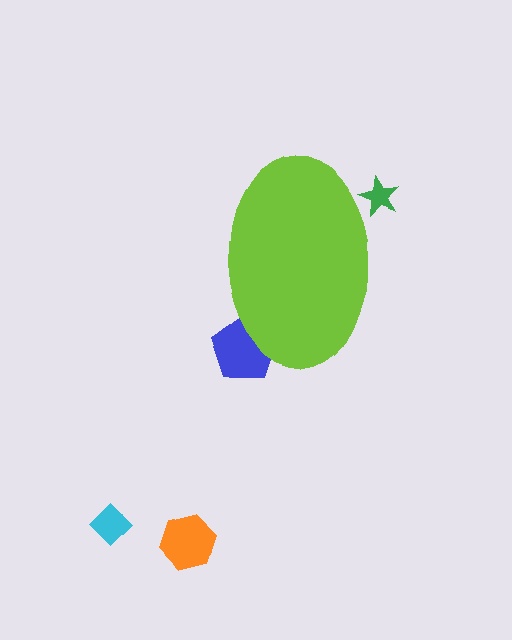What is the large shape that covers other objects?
A lime ellipse.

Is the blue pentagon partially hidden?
Yes, the blue pentagon is partially hidden behind the lime ellipse.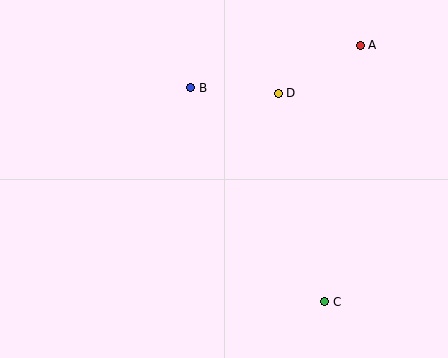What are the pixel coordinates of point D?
Point D is at (278, 93).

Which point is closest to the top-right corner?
Point A is closest to the top-right corner.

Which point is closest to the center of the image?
Point B at (191, 88) is closest to the center.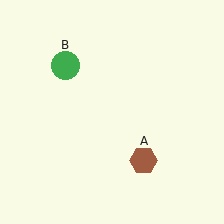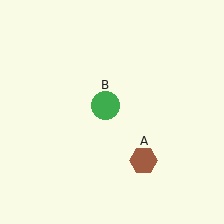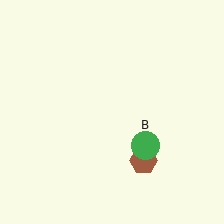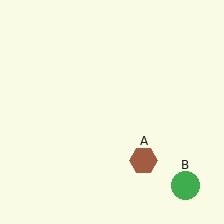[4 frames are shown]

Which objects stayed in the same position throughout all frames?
Brown hexagon (object A) remained stationary.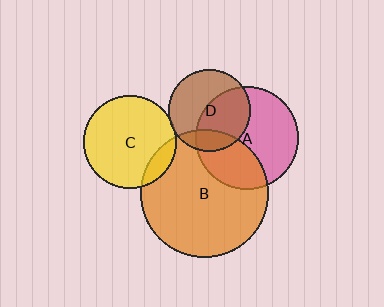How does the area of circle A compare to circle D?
Approximately 1.6 times.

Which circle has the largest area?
Circle B (orange).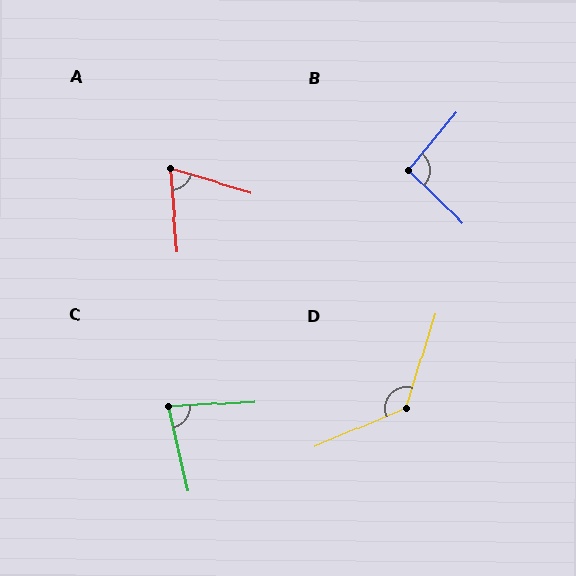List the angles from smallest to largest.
A (68°), C (80°), B (94°), D (130°).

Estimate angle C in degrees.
Approximately 80 degrees.